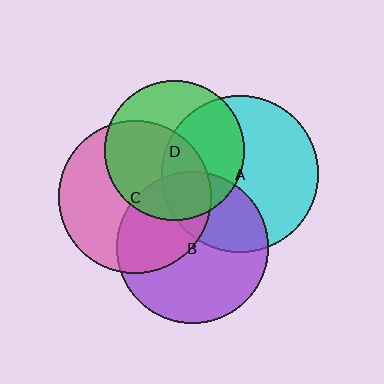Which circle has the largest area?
Circle A (cyan).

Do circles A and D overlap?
Yes.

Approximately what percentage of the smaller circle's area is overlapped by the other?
Approximately 45%.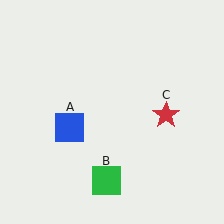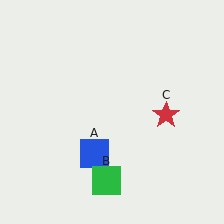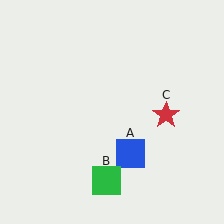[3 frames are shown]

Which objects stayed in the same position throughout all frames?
Green square (object B) and red star (object C) remained stationary.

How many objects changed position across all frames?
1 object changed position: blue square (object A).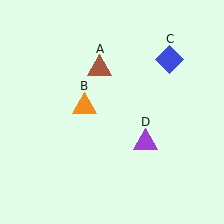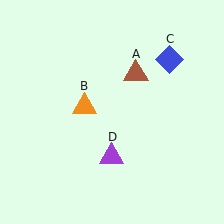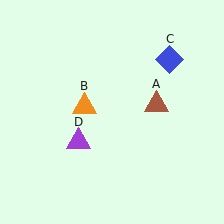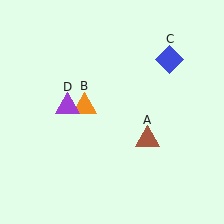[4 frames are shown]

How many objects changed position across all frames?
2 objects changed position: brown triangle (object A), purple triangle (object D).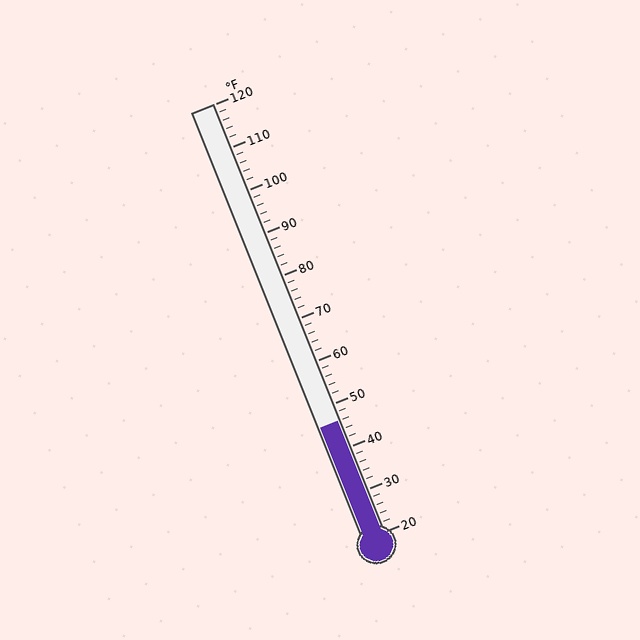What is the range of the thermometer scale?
The thermometer scale ranges from 20°F to 120°F.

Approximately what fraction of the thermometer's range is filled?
The thermometer is filled to approximately 25% of its range.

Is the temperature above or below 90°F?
The temperature is below 90°F.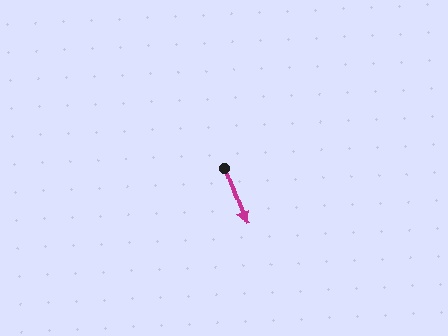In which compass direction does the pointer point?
South.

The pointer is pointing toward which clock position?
Roughly 5 o'clock.